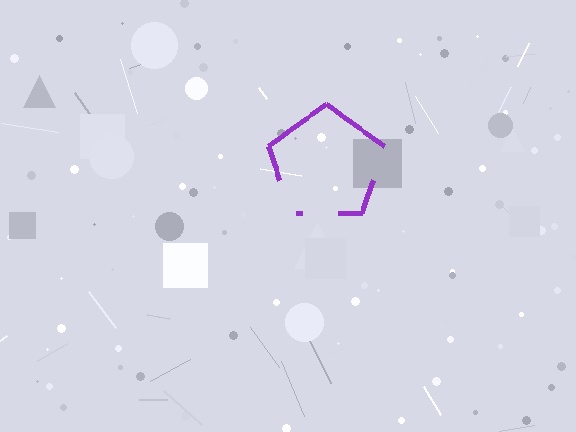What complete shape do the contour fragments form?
The contour fragments form a pentagon.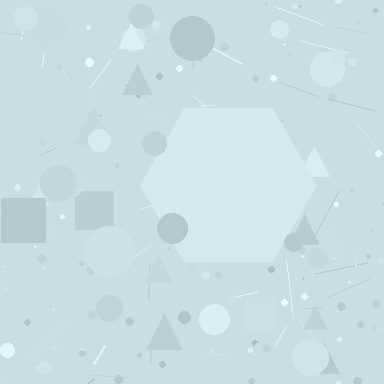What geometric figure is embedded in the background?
A hexagon is embedded in the background.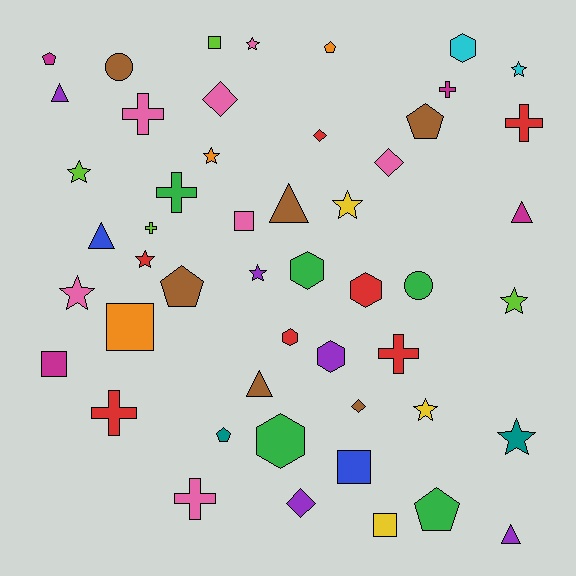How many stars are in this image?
There are 11 stars.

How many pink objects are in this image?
There are 7 pink objects.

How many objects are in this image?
There are 50 objects.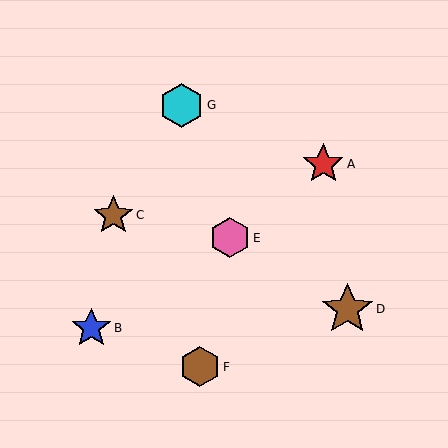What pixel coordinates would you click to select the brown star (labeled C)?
Click at (113, 215) to select the brown star C.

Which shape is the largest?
The brown star (labeled D) is the largest.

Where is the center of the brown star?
The center of the brown star is at (347, 309).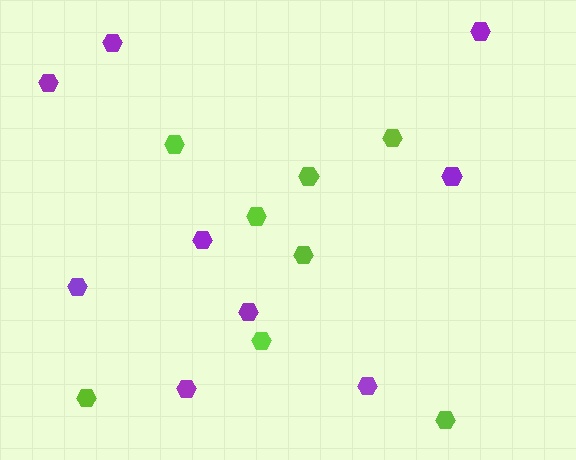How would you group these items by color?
There are 2 groups: one group of lime hexagons (8) and one group of purple hexagons (9).